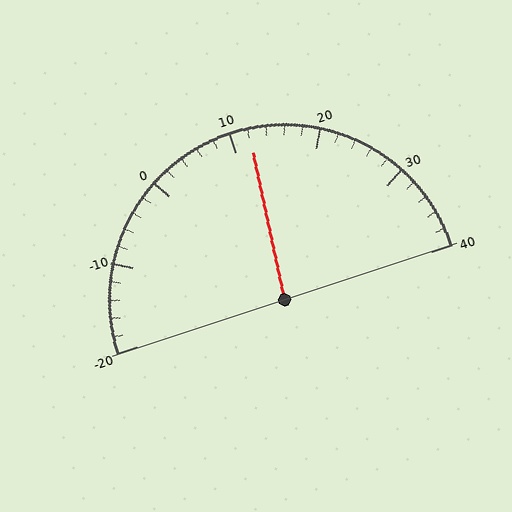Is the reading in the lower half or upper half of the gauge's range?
The reading is in the upper half of the range (-20 to 40).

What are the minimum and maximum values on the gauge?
The gauge ranges from -20 to 40.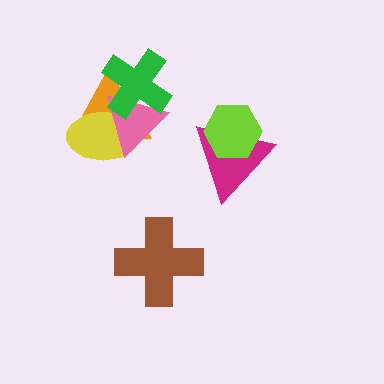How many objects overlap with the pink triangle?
3 objects overlap with the pink triangle.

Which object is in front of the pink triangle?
The green cross is in front of the pink triangle.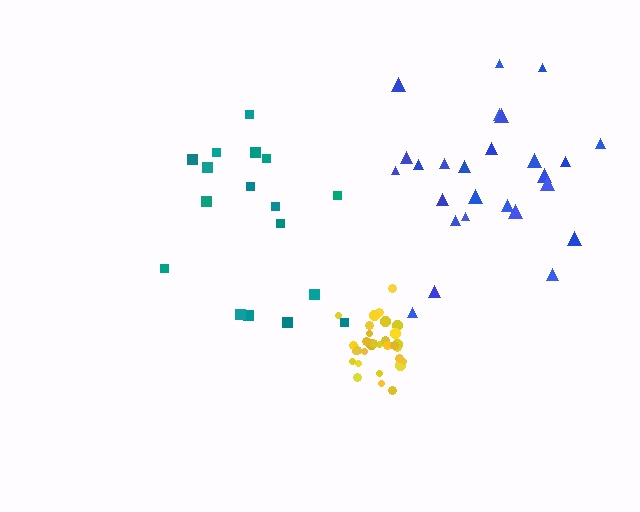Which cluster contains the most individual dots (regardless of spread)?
Yellow (31).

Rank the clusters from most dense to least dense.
yellow, blue, teal.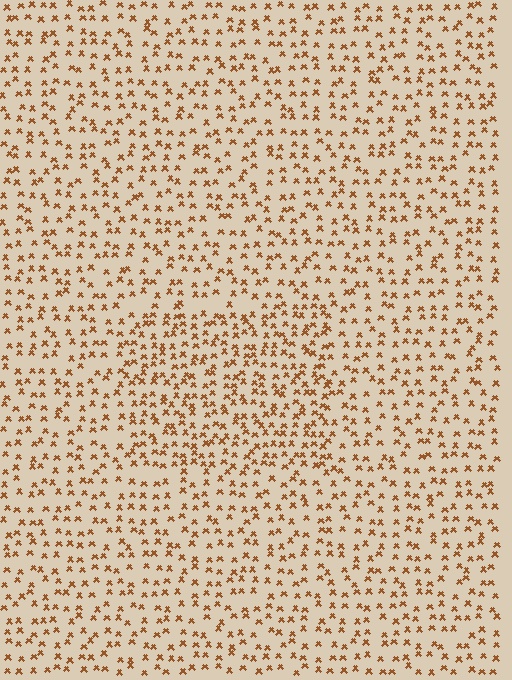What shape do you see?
I see a rectangle.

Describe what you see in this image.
The image contains small brown elements arranged at two different densities. A rectangle-shaped region is visible where the elements are more densely packed than the surrounding area.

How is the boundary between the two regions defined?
The boundary is defined by a change in element density (approximately 1.6x ratio). All elements are the same color, size, and shape.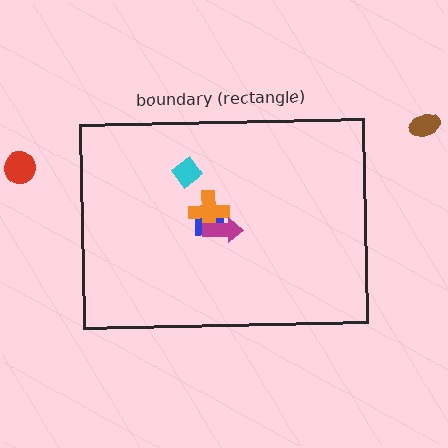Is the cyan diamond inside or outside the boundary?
Inside.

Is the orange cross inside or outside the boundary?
Inside.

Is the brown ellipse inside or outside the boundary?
Outside.